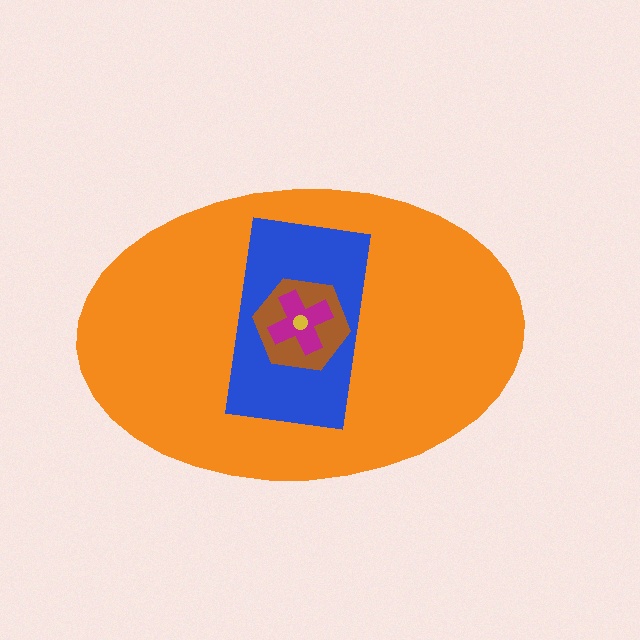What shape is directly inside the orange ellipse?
The blue rectangle.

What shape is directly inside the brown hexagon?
The magenta cross.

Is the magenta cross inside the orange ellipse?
Yes.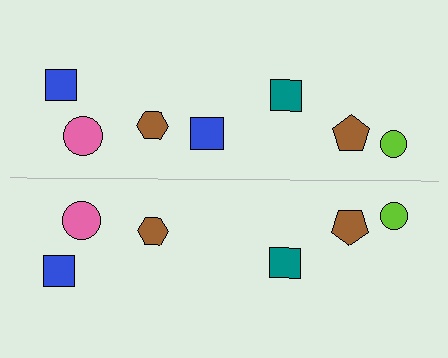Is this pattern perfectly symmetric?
No, the pattern is not perfectly symmetric. A blue square is missing from the bottom side.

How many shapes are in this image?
There are 13 shapes in this image.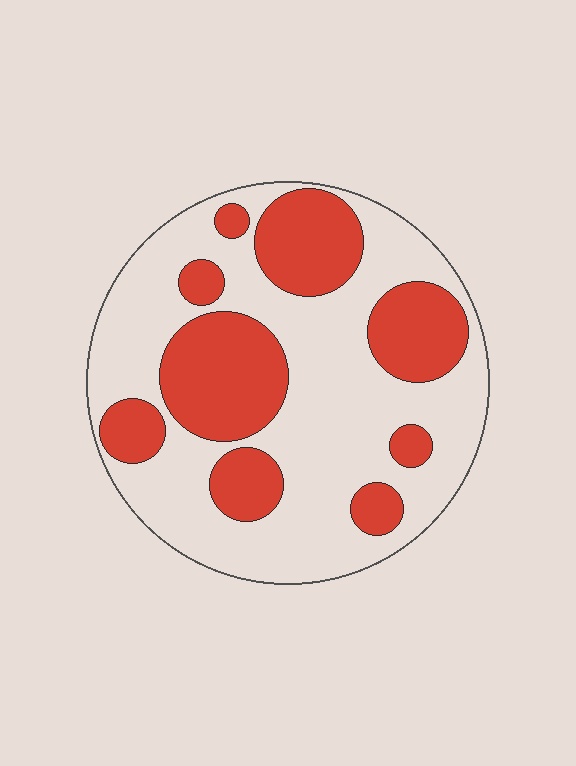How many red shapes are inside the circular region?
9.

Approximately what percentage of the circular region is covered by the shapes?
Approximately 35%.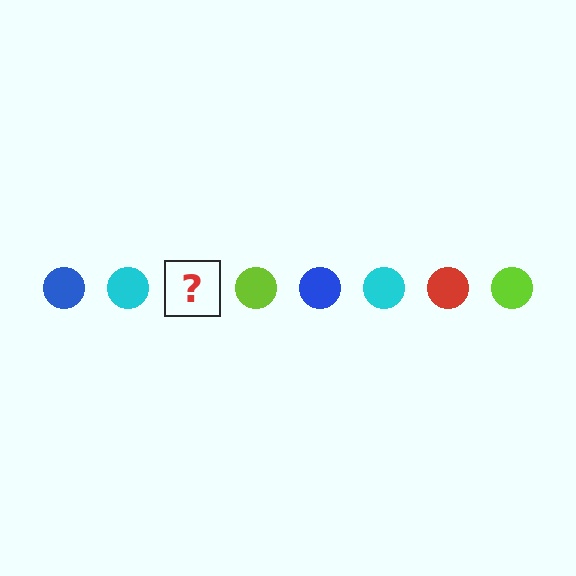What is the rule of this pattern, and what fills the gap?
The rule is that the pattern cycles through blue, cyan, red, lime circles. The gap should be filled with a red circle.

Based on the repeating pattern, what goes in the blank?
The blank should be a red circle.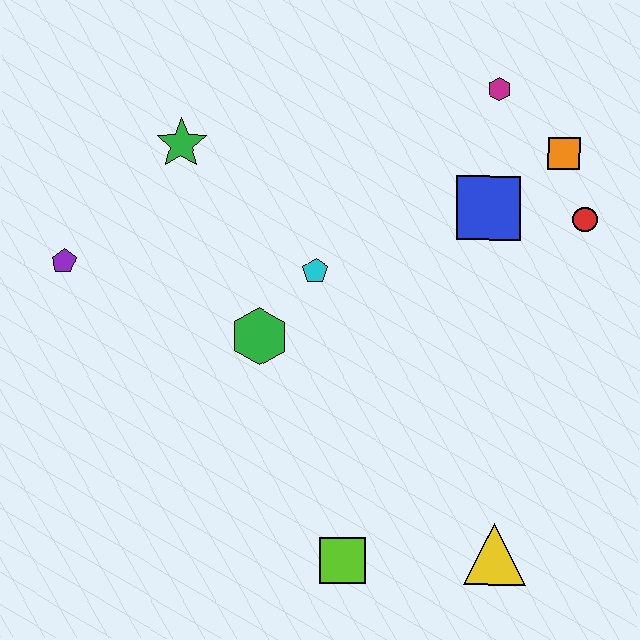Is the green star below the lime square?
No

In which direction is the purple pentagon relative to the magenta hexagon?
The purple pentagon is to the left of the magenta hexagon.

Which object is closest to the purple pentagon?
The green star is closest to the purple pentagon.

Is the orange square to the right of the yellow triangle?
Yes